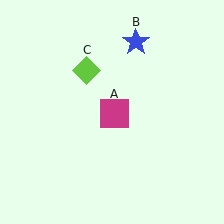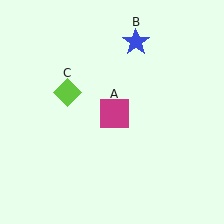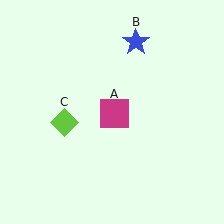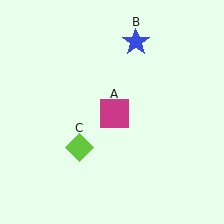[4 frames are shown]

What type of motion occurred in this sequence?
The lime diamond (object C) rotated counterclockwise around the center of the scene.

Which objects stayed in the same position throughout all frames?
Magenta square (object A) and blue star (object B) remained stationary.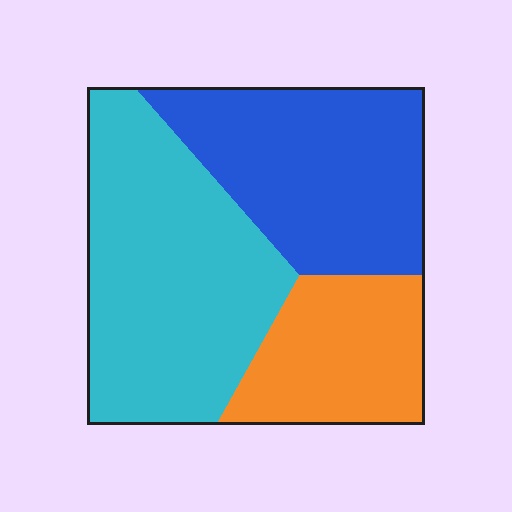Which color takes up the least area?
Orange, at roughly 20%.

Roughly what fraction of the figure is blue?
Blue covers about 35% of the figure.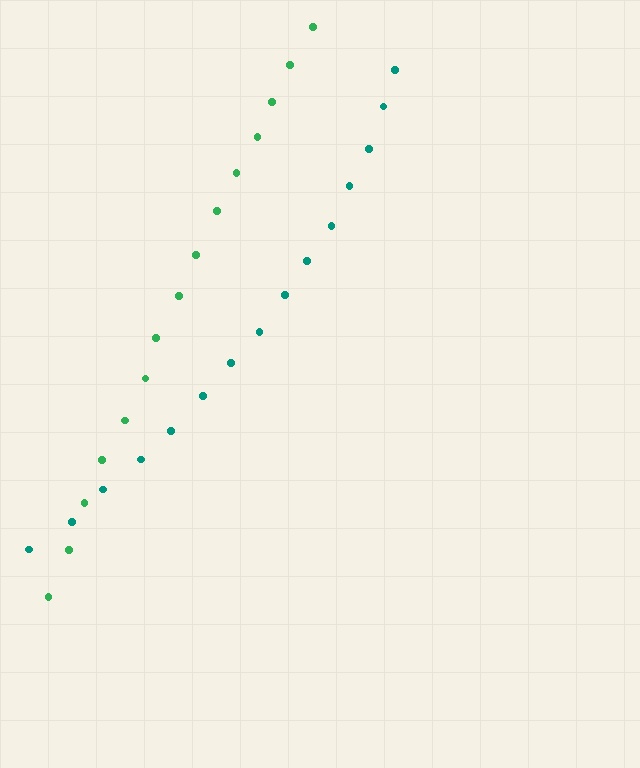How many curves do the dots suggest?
There are 2 distinct paths.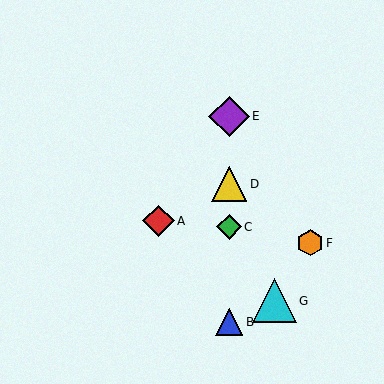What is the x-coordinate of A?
Object A is at x≈158.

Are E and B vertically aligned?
Yes, both are at x≈229.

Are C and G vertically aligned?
No, C is at x≈229 and G is at x≈274.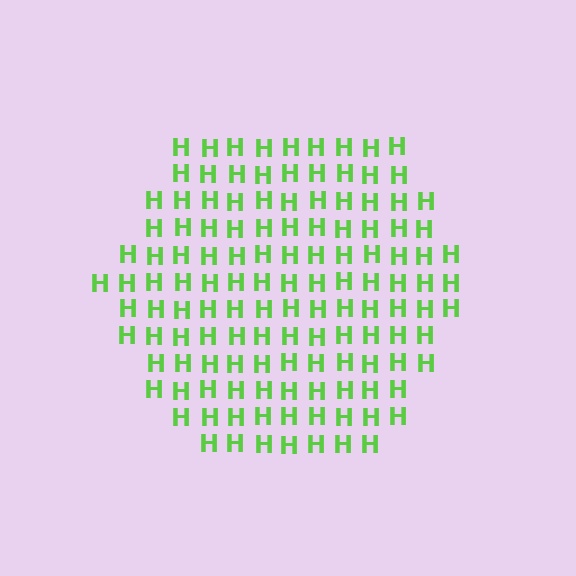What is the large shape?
The large shape is a hexagon.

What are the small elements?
The small elements are letter H's.